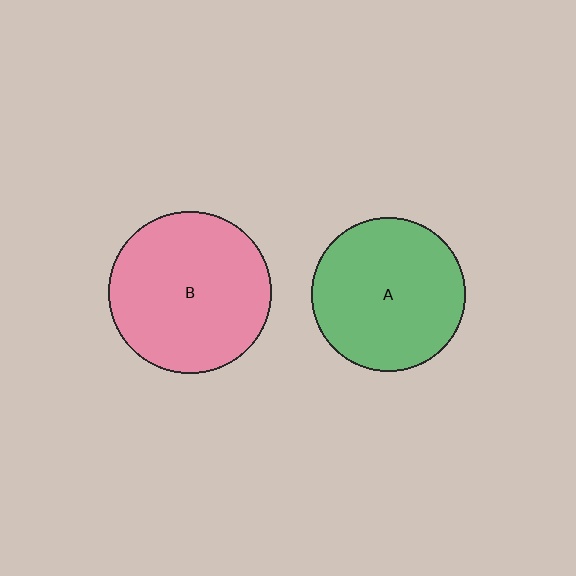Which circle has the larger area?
Circle B (pink).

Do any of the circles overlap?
No, none of the circles overlap.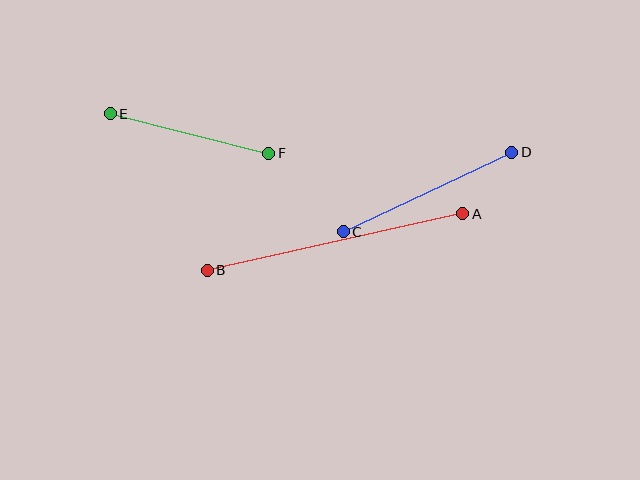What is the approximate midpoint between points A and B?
The midpoint is at approximately (335, 242) pixels.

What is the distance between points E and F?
The distance is approximately 163 pixels.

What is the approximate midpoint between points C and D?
The midpoint is at approximately (428, 192) pixels.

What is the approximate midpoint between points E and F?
The midpoint is at approximately (189, 134) pixels.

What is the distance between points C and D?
The distance is approximately 186 pixels.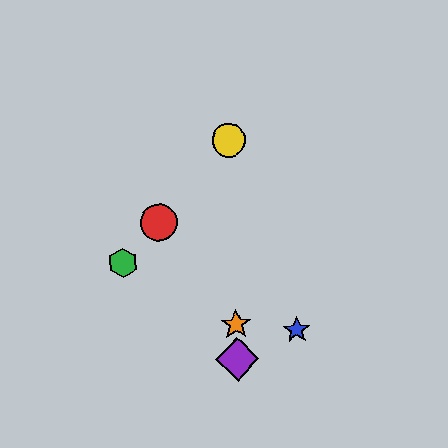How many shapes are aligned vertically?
3 shapes (the yellow circle, the purple diamond, the orange star) are aligned vertically.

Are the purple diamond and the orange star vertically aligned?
Yes, both are at x≈237.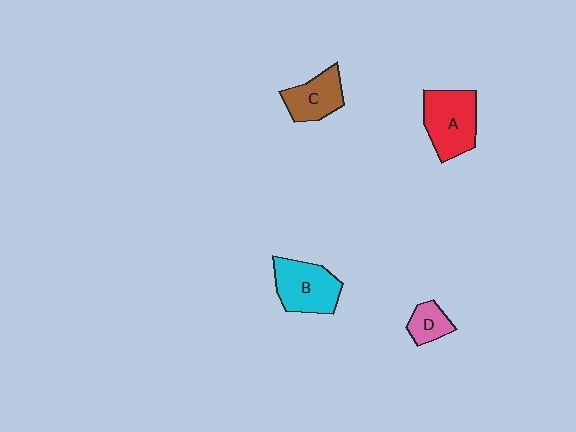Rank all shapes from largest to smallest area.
From largest to smallest: A (red), B (cyan), C (brown), D (pink).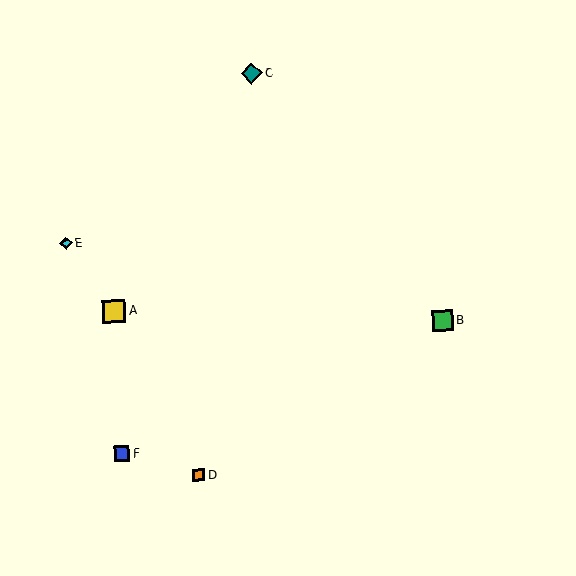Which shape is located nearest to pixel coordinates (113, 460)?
The blue square (labeled F) at (122, 454) is nearest to that location.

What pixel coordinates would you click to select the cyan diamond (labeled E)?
Click at (66, 243) to select the cyan diamond E.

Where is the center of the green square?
The center of the green square is at (443, 321).